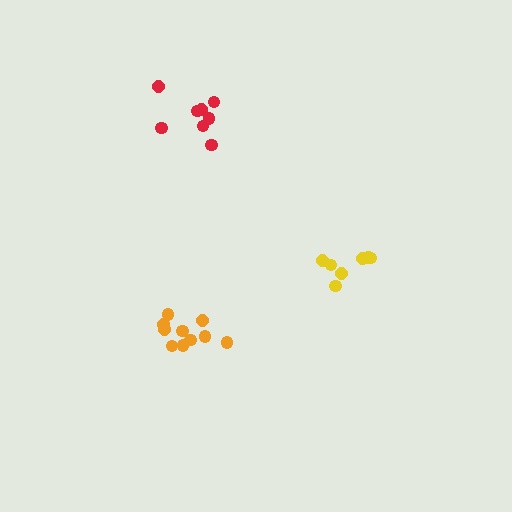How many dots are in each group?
Group 1: 10 dots, Group 2: 7 dots, Group 3: 8 dots (25 total).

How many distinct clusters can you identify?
There are 3 distinct clusters.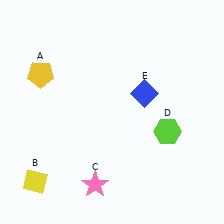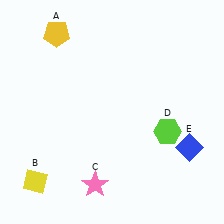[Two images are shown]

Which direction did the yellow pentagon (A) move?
The yellow pentagon (A) moved up.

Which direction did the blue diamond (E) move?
The blue diamond (E) moved down.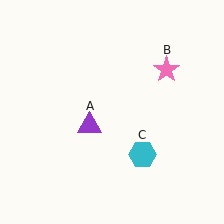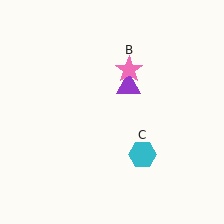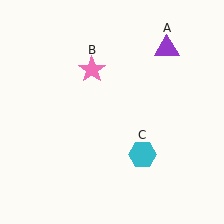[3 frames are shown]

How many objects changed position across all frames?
2 objects changed position: purple triangle (object A), pink star (object B).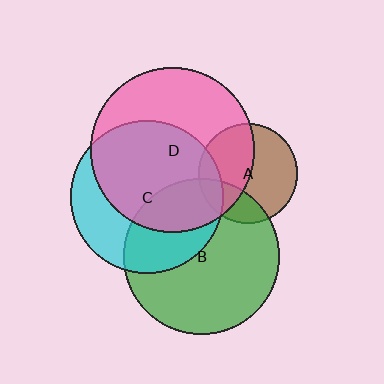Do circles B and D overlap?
Yes.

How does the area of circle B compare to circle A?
Approximately 2.4 times.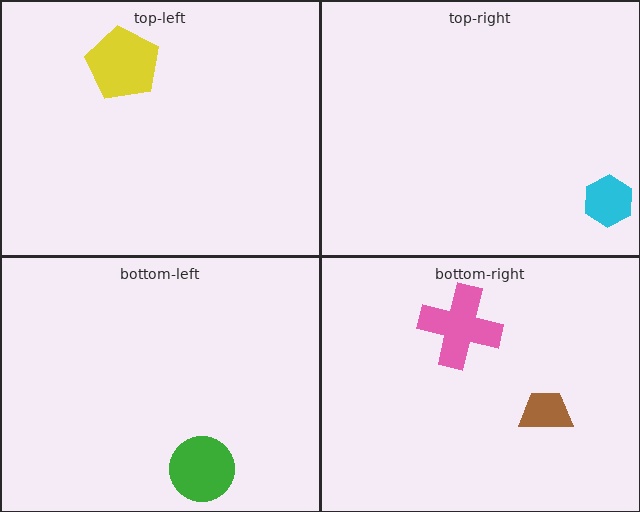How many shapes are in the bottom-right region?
2.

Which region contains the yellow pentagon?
The top-left region.